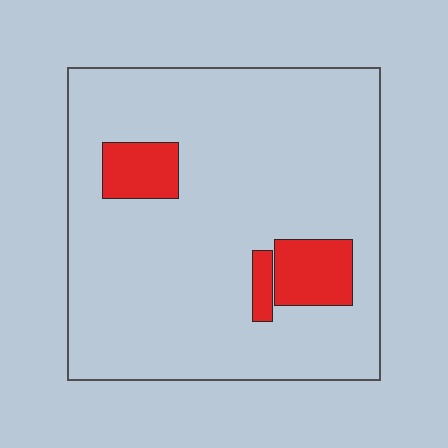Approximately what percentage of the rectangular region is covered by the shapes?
Approximately 10%.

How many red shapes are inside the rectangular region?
3.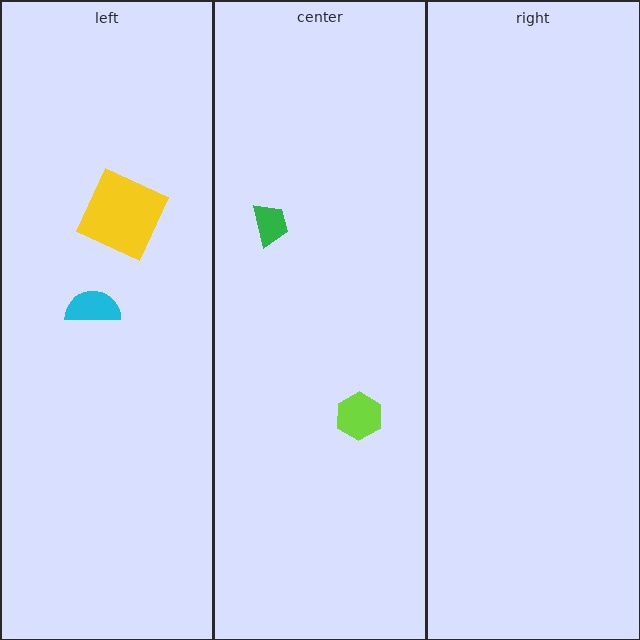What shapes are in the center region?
The lime hexagon, the green trapezoid.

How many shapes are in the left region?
2.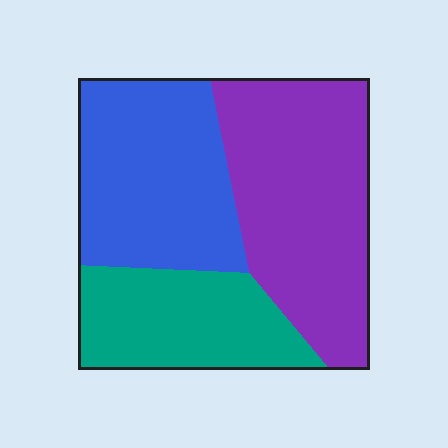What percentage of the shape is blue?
Blue takes up about one third (1/3) of the shape.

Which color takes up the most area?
Purple, at roughly 40%.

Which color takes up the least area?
Teal, at roughly 25%.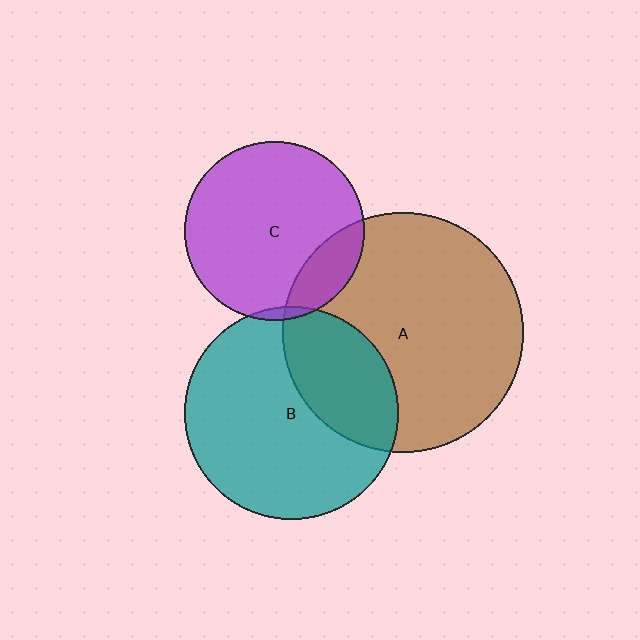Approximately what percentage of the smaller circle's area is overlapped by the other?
Approximately 30%.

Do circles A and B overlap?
Yes.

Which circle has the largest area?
Circle A (brown).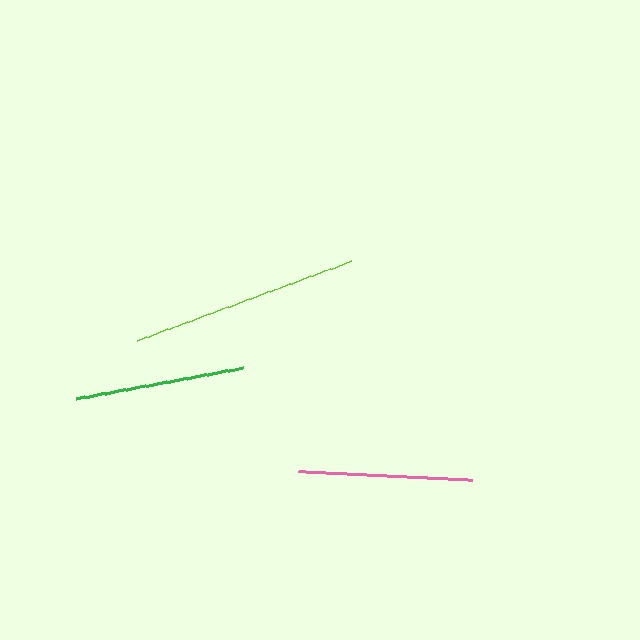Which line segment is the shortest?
The green line is the shortest at approximately 170 pixels.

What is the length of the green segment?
The green segment is approximately 170 pixels long.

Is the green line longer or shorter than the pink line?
The pink line is longer than the green line.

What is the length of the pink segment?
The pink segment is approximately 174 pixels long.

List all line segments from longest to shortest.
From longest to shortest: lime, pink, green.